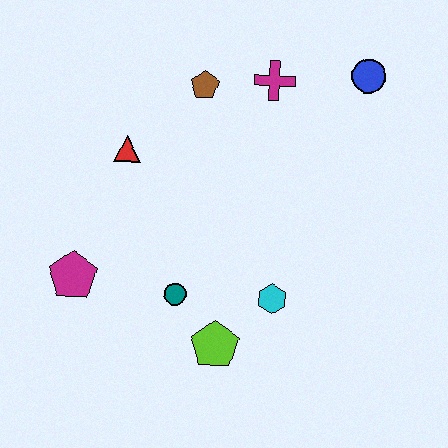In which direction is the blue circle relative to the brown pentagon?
The blue circle is to the right of the brown pentagon.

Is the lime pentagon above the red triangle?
No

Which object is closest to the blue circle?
The magenta cross is closest to the blue circle.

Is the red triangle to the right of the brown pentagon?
No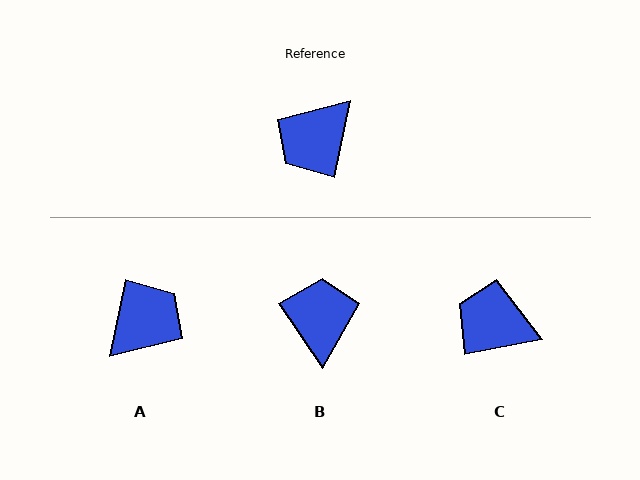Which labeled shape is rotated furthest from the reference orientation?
A, about 180 degrees away.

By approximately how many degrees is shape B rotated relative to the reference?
Approximately 134 degrees clockwise.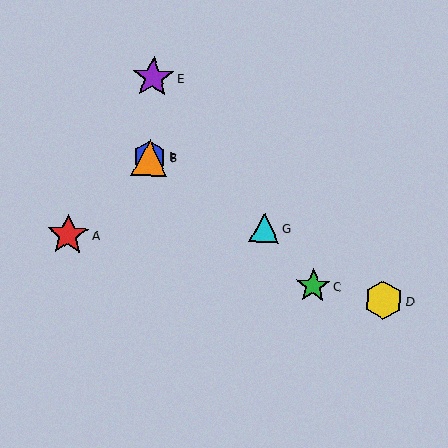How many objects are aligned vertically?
3 objects (B, E, F) are aligned vertically.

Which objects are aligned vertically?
Objects B, E, F are aligned vertically.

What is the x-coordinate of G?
Object G is at x≈264.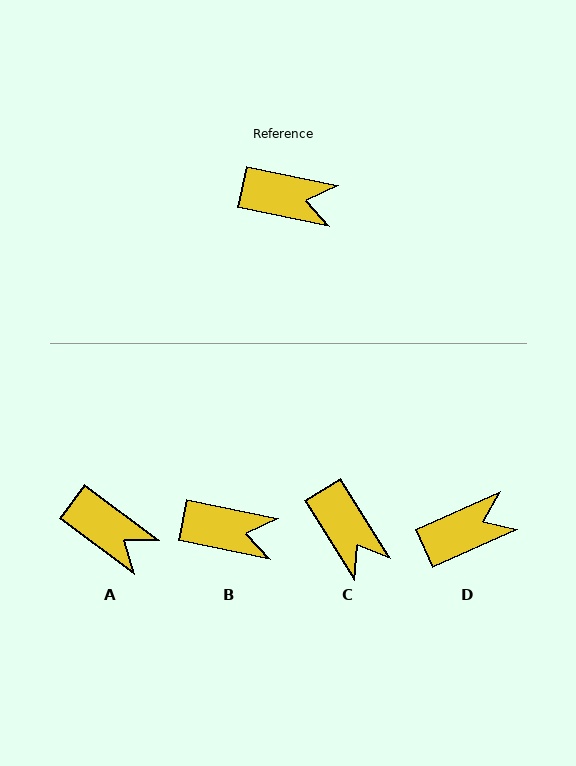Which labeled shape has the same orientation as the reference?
B.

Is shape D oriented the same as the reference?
No, it is off by about 36 degrees.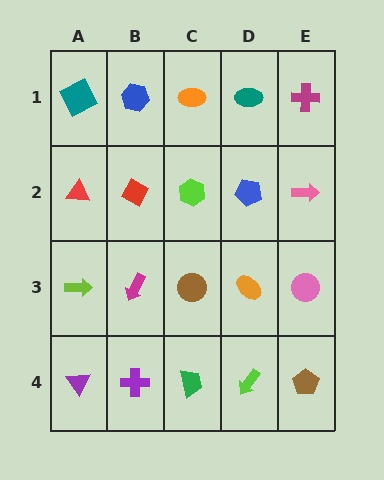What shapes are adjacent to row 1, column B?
A red diamond (row 2, column B), a teal square (row 1, column A), an orange ellipse (row 1, column C).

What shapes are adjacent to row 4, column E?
A pink circle (row 3, column E), a lime arrow (row 4, column D).